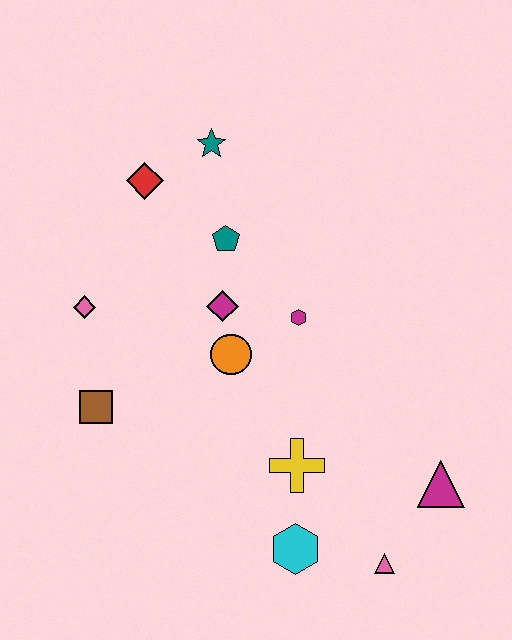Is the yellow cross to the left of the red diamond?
No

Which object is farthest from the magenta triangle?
The red diamond is farthest from the magenta triangle.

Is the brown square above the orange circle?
No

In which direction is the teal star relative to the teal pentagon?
The teal star is above the teal pentagon.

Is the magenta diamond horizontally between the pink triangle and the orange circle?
No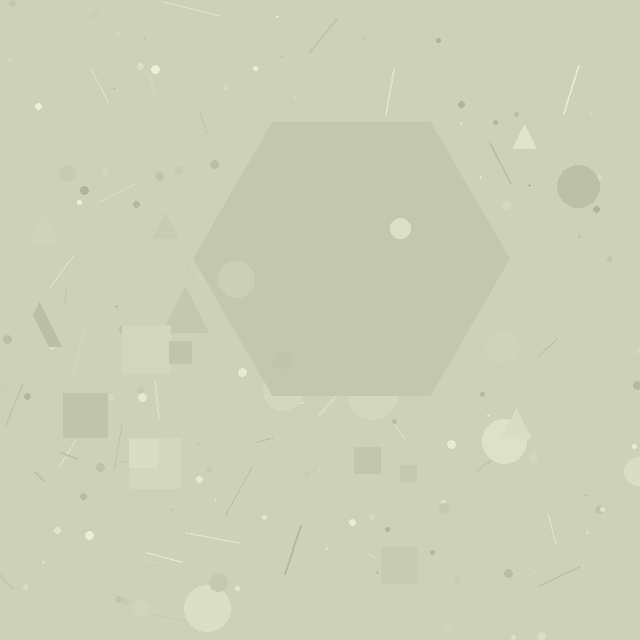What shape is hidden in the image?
A hexagon is hidden in the image.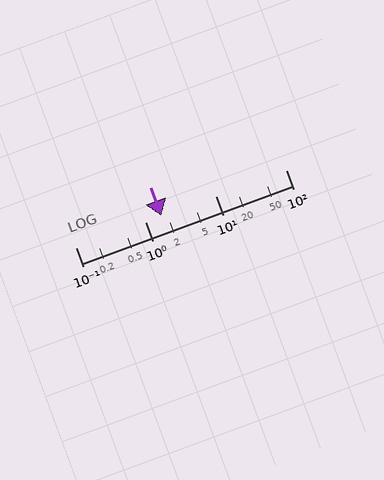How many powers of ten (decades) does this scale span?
The scale spans 3 decades, from 0.1 to 100.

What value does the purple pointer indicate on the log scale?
The pointer indicates approximately 1.7.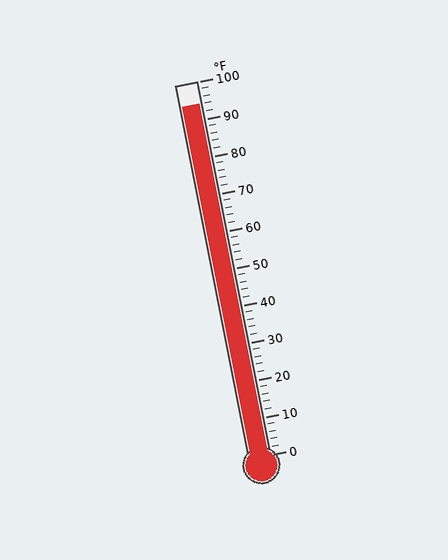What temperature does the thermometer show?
The thermometer shows approximately 94°F.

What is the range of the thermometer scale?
The thermometer scale ranges from 0°F to 100°F.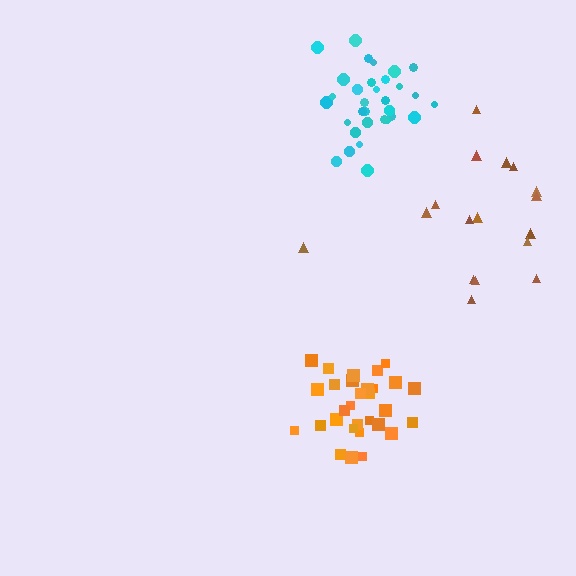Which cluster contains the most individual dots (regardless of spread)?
Cyan (32).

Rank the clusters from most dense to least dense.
orange, cyan, brown.